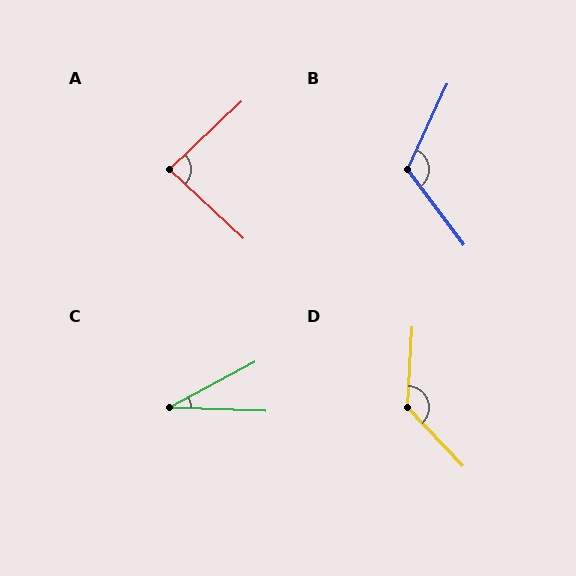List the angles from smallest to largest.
C (30°), A (87°), B (118°), D (134°).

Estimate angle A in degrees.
Approximately 87 degrees.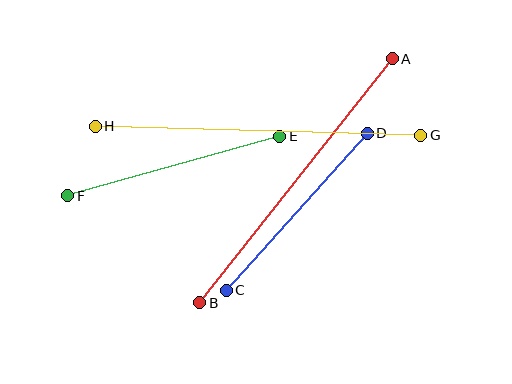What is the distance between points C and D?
The distance is approximately 211 pixels.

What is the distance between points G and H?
The distance is approximately 326 pixels.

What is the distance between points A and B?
The distance is approximately 311 pixels.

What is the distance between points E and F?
The distance is approximately 220 pixels.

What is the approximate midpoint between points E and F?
The midpoint is at approximately (174, 166) pixels.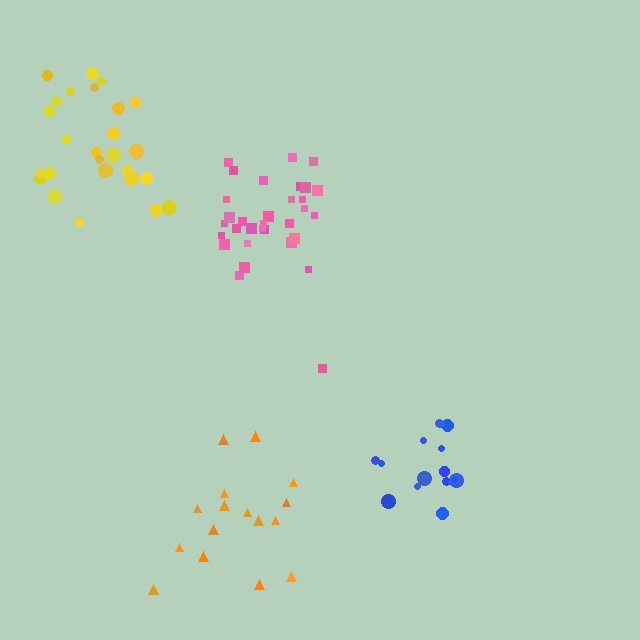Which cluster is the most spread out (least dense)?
Yellow.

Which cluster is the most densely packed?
Pink.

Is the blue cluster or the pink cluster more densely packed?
Pink.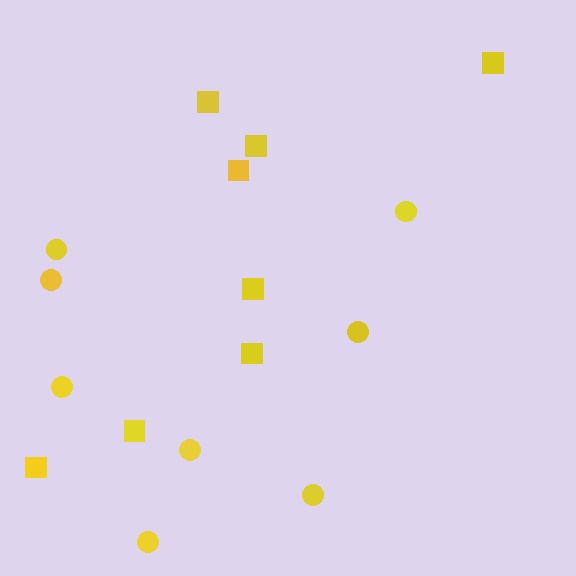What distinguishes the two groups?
There are 2 groups: one group of squares (8) and one group of circles (8).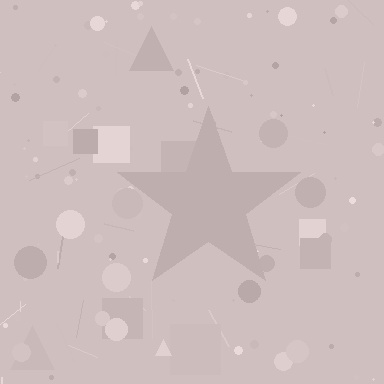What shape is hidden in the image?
A star is hidden in the image.